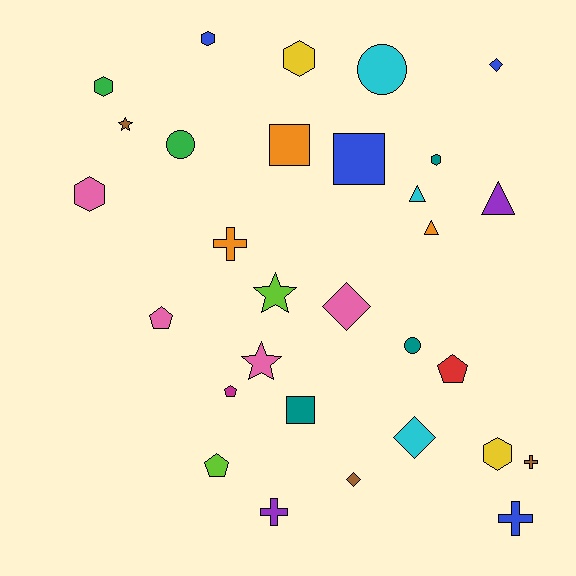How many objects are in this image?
There are 30 objects.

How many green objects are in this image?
There are 2 green objects.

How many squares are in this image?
There are 3 squares.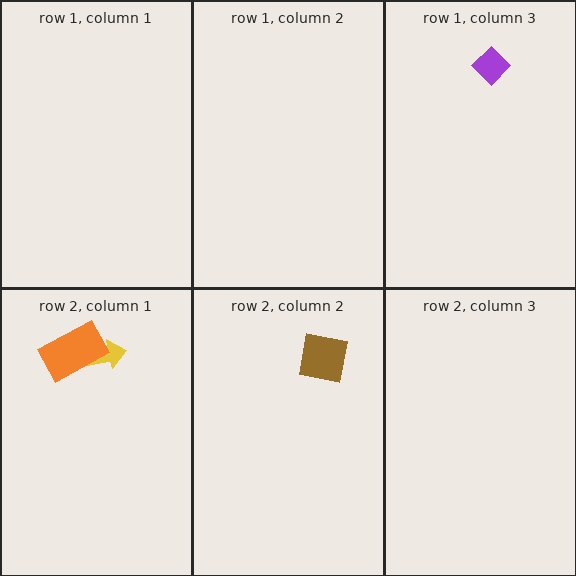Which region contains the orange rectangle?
The row 2, column 1 region.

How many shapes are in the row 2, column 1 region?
2.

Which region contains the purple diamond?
The row 1, column 3 region.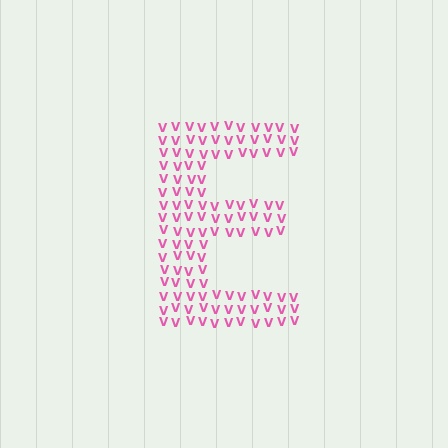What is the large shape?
The large shape is the letter E.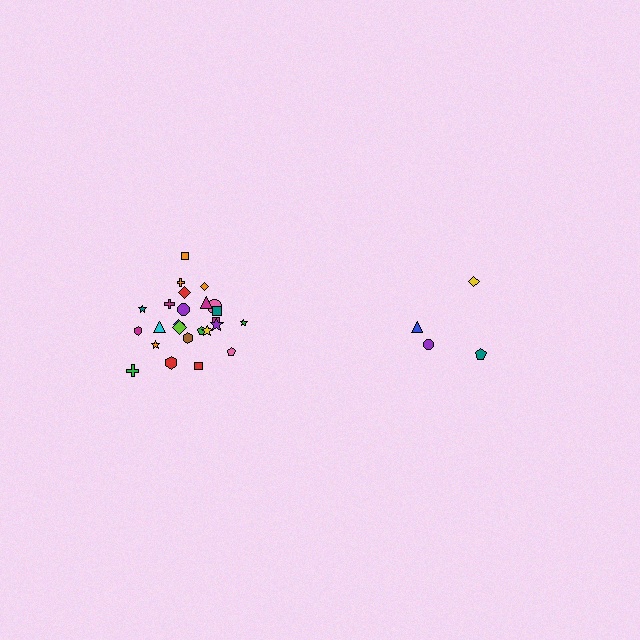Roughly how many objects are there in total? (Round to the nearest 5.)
Roughly 30 objects in total.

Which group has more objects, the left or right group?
The left group.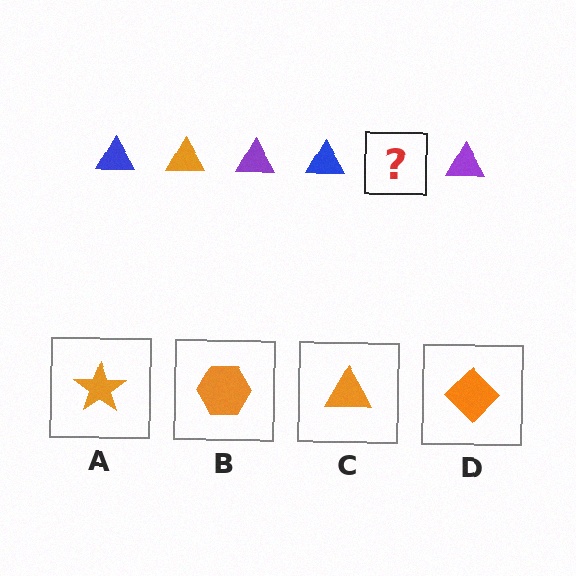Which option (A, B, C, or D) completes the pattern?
C.